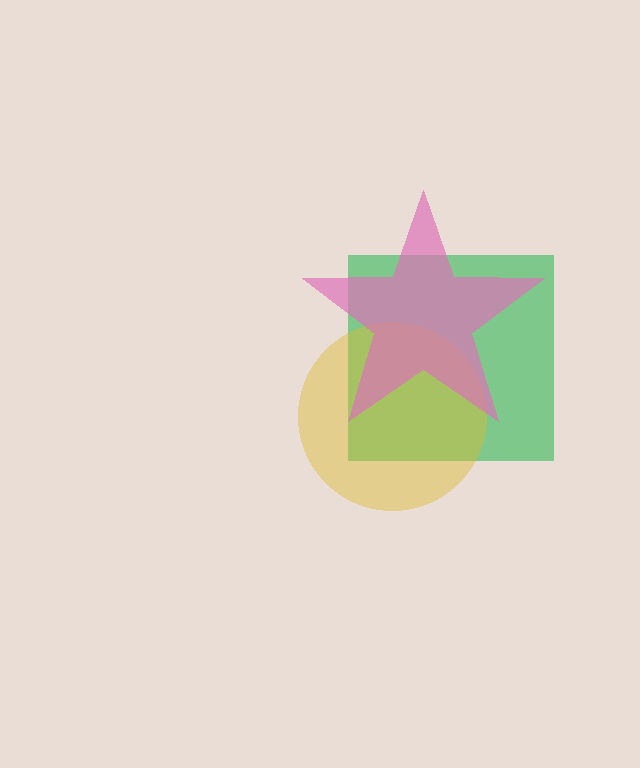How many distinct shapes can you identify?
There are 3 distinct shapes: a green square, a yellow circle, a pink star.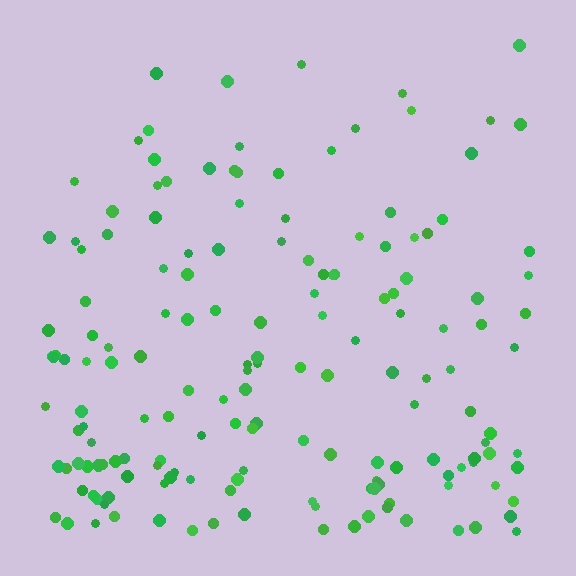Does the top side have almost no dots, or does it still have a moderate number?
Still a moderate number, just noticeably fewer than the bottom.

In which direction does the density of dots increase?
From top to bottom, with the bottom side densest.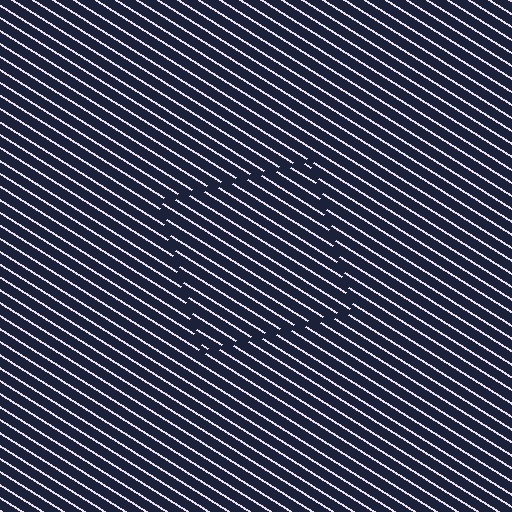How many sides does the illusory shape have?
4 sides — the line-ends trace a square.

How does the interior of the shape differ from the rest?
The interior of the shape contains the same grating, shifted by half a period — the contour is defined by the phase discontinuity where line-ends from the inner and outer gratings abut.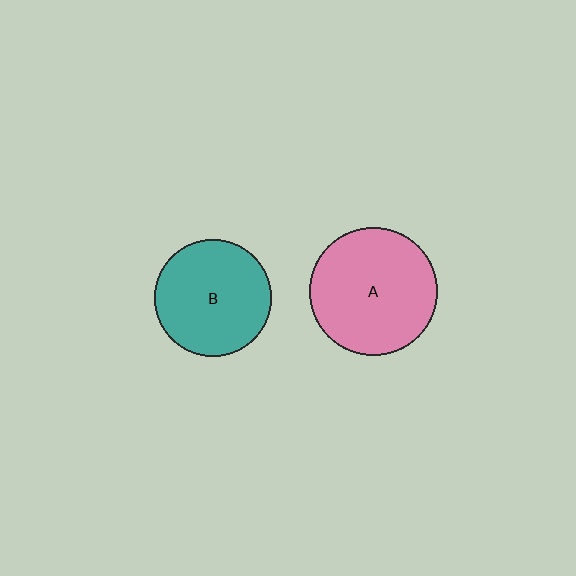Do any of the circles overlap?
No, none of the circles overlap.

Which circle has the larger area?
Circle A (pink).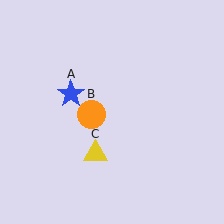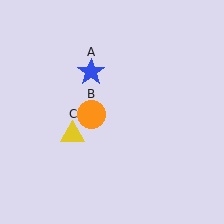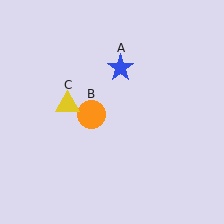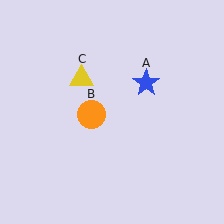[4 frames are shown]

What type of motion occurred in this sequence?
The blue star (object A), yellow triangle (object C) rotated clockwise around the center of the scene.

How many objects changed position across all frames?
2 objects changed position: blue star (object A), yellow triangle (object C).